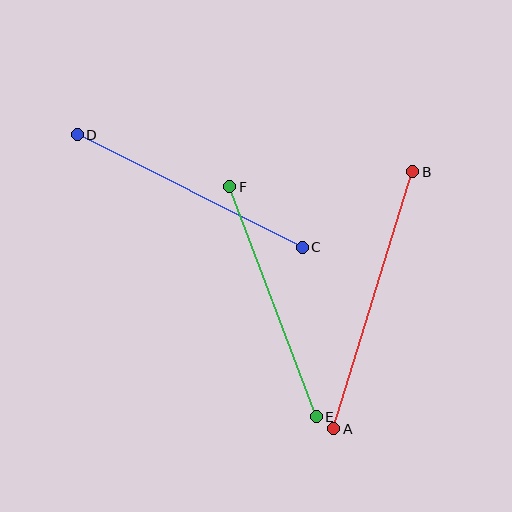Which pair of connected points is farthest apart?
Points A and B are farthest apart.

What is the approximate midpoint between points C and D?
The midpoint is at approximately (190, 191) pixels.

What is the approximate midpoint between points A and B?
The midpoint is at approximately (373, 300) pixels.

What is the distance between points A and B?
The distance is approximately 269 pixels.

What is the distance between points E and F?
The distance is approximately 246 pixels.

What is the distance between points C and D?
The distance is approximately 252 pixels.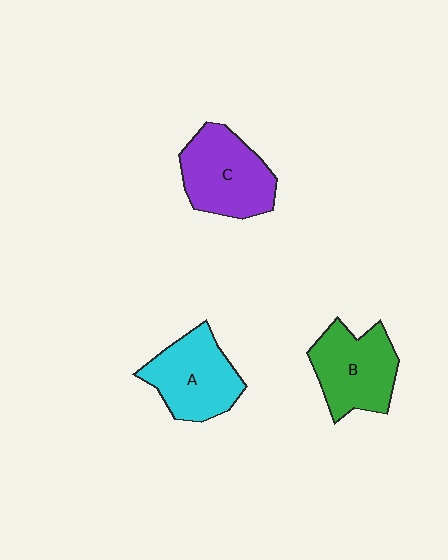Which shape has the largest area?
Shape C (purple).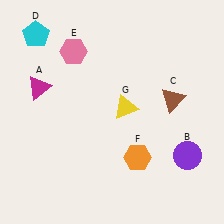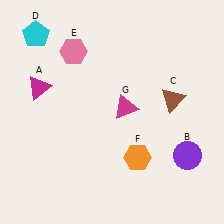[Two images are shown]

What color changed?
The triangle (G) changed from yellow in Image 1 to magenta in Image 2.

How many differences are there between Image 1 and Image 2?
There is 1 difference between the two images.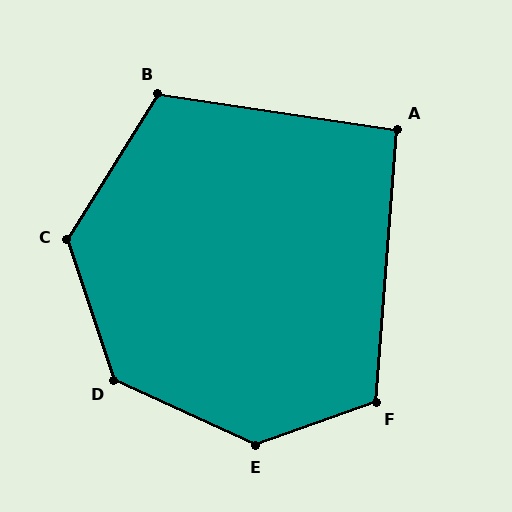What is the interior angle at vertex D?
Approximately 133 degrees (obtuse).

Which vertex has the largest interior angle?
E, at approximately 136 degrees.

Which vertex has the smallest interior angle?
A, at approximately 94 degrees.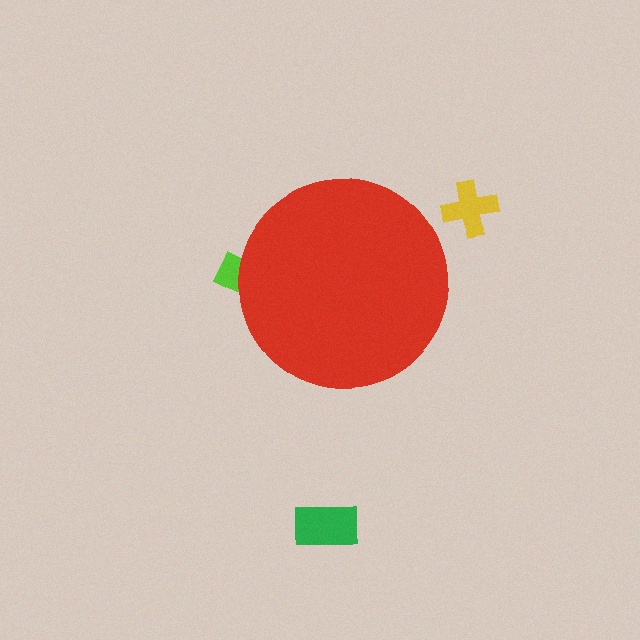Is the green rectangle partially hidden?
No, the green rectangle is fully visible.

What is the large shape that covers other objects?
A red circle.